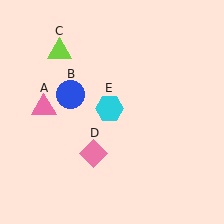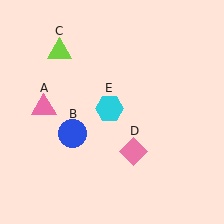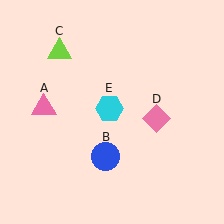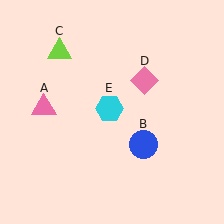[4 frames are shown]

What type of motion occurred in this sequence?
The blue circle (object B), pink diamond (object D) rotated counterclockwise around the center of the scene.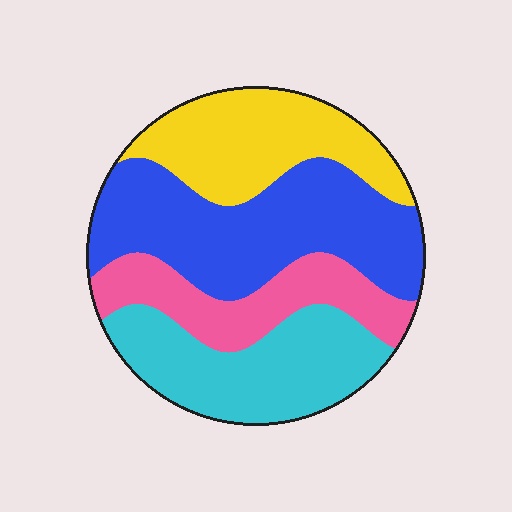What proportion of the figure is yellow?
Yellow covers 22% of the figure.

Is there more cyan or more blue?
Blue.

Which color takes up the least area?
Pink, at roughly 20%.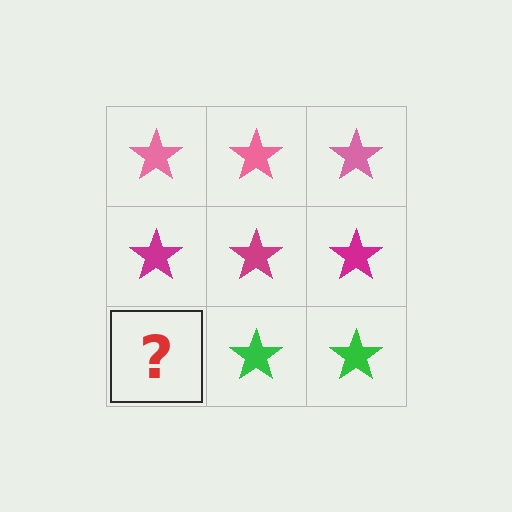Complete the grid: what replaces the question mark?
The question mark should be replaced with a green star.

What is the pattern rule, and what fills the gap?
The rule is that each row has a consistent color. The gap should be filled with a green star.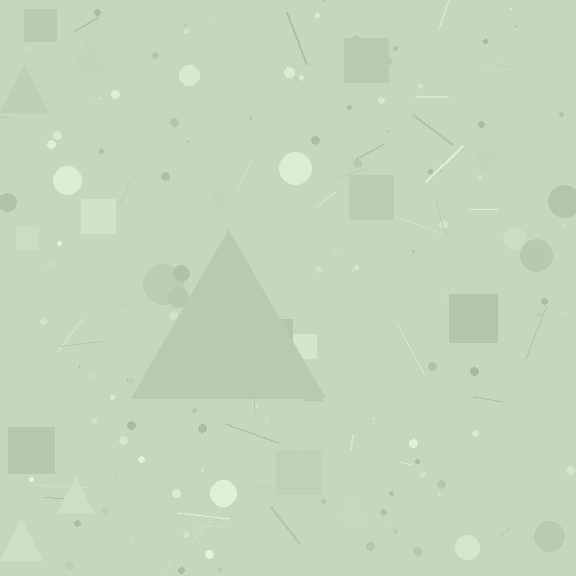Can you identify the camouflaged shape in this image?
The camouflaged shape is a triangle.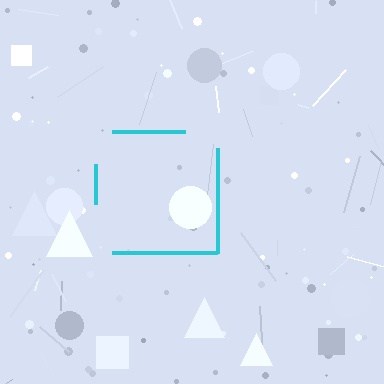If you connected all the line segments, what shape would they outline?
They would outline a square.